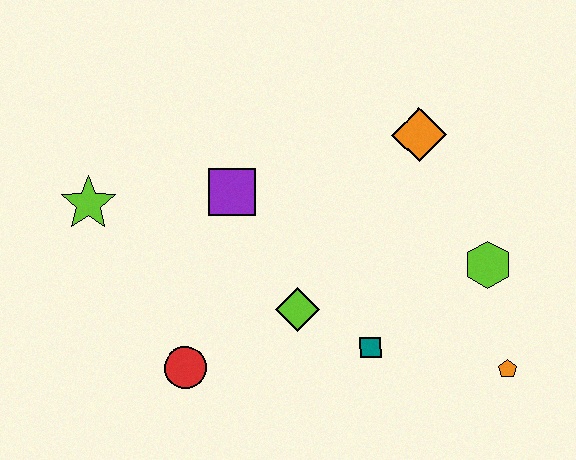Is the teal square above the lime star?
No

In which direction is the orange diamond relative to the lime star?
The orange diamond is to the right of the lime star.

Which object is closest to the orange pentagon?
The lime hexagon is closest to the orange pentagon.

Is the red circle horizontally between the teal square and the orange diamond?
No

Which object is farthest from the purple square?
The orange pentagon is farthest from the purple square.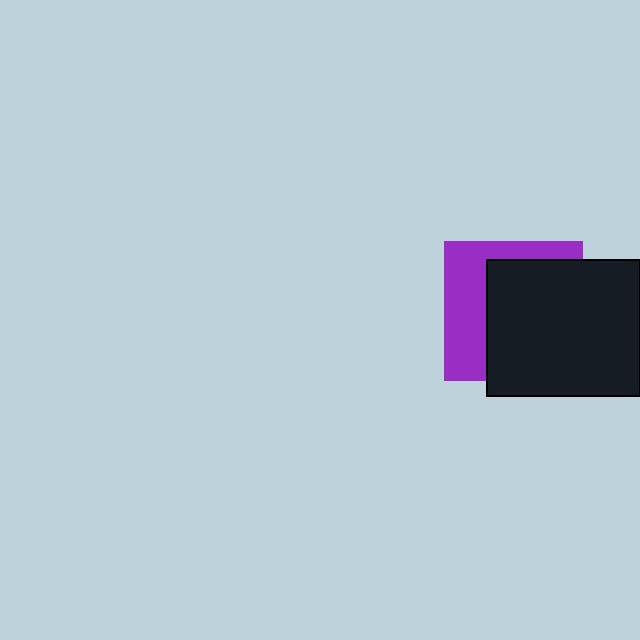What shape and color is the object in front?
The object in front is a black rectangle.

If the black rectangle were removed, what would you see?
You would see the complete purple square.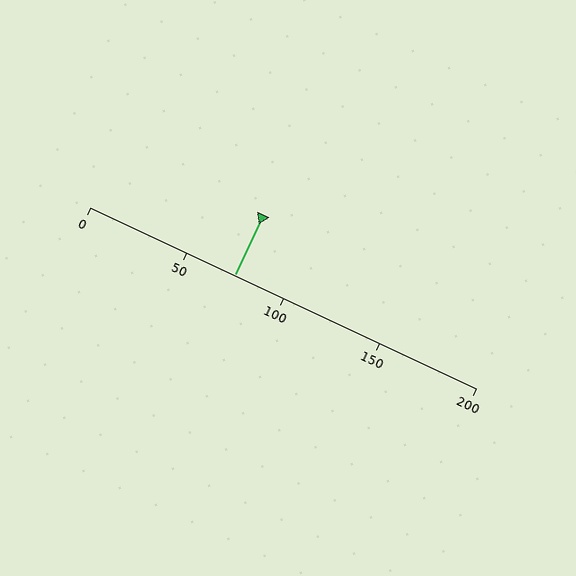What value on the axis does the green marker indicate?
The marker indicates approximately 75.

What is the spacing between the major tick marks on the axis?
The major ticks are spaced 50 apart.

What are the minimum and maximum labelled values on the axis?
The axis runs from 0 to 200.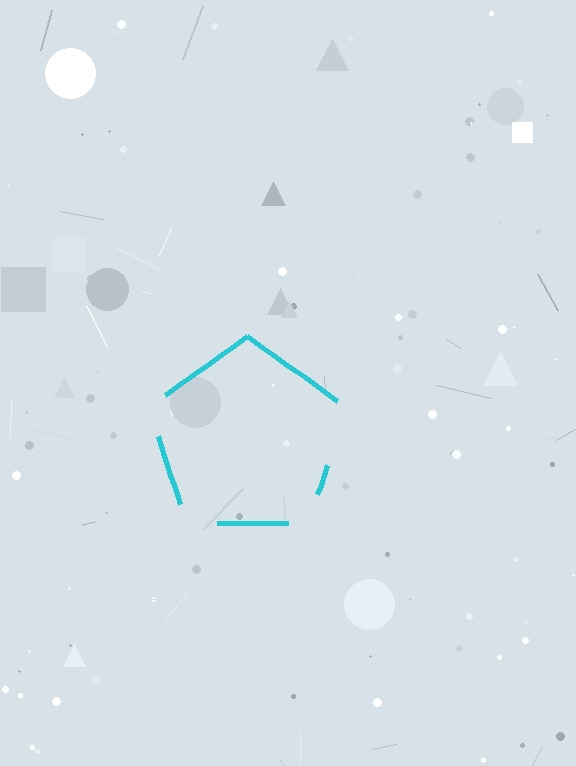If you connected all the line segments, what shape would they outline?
They would outline a pentagon.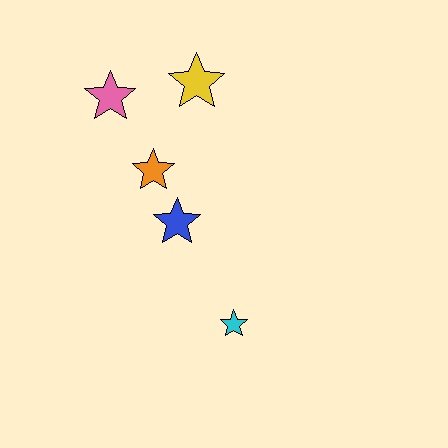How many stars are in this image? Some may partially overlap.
There are 5 stars.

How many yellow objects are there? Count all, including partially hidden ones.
There is 1 yellow object.